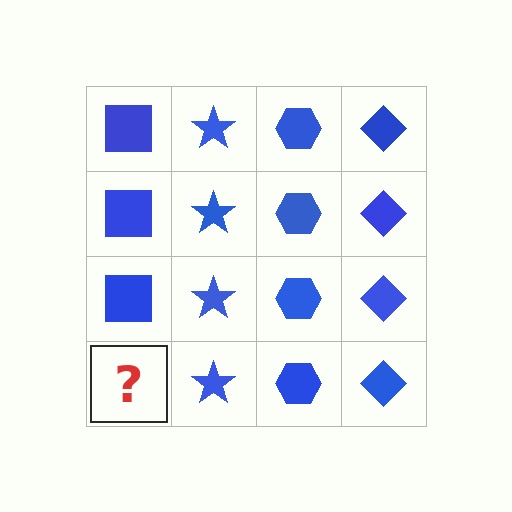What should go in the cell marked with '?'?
The missing cell should contain a blue square.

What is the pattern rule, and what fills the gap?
The rule is that each column has a consistent shape. The gap should be filled with a blue square.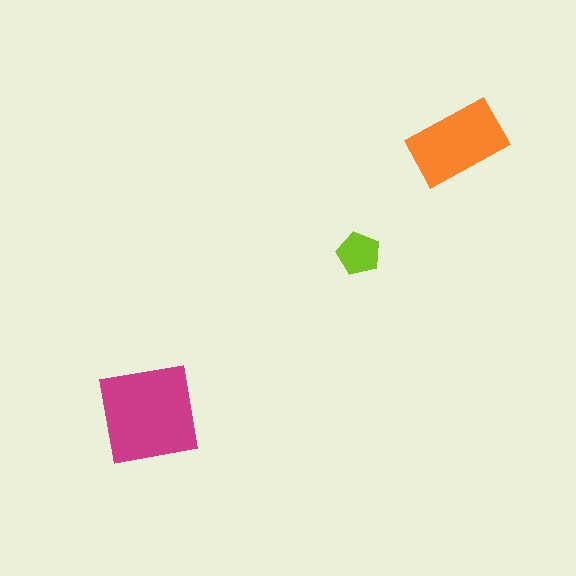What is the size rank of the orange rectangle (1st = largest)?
2nd.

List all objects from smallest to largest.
The lime pentagon, the orange rectangle, the magenta square.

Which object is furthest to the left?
The magenta square is leftmost.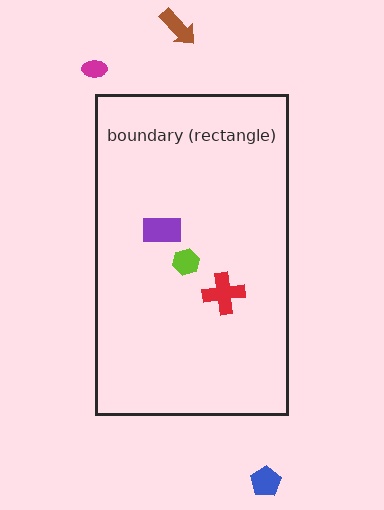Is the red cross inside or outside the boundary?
Inside.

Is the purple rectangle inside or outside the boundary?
Inside.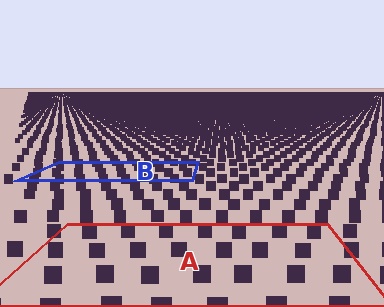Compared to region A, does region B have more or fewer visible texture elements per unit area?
Region B has more texture elements per unit area — they are packed more densely because it is farther away.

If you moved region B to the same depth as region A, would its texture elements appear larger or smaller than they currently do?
They would appear larger. At a closer depth, the same texture elements are projected at a bigger on-screen size.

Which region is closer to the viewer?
Region A is closer. The texture elements there are larger and more spread out.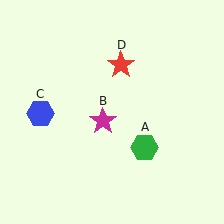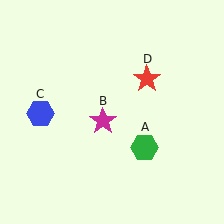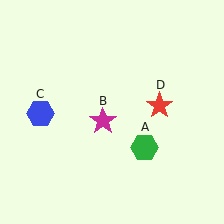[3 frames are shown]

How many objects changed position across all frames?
1 object changed position: red star (object D).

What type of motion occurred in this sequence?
The red star (object D) rotated clockwise around the center of the scene.